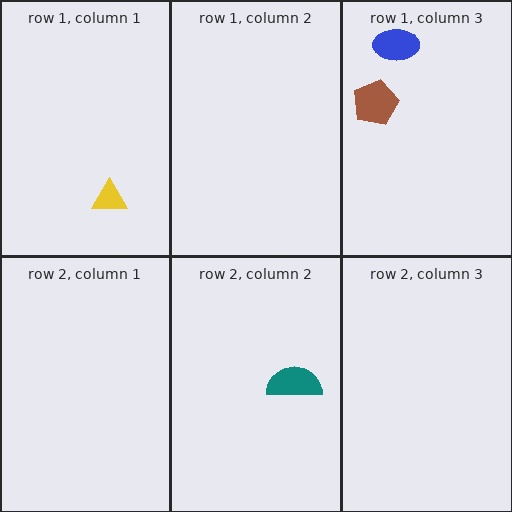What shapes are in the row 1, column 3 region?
The blue ellipse, the brown pentagon.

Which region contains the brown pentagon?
The row 1, column 3 region.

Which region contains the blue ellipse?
The row 1, column 3 region.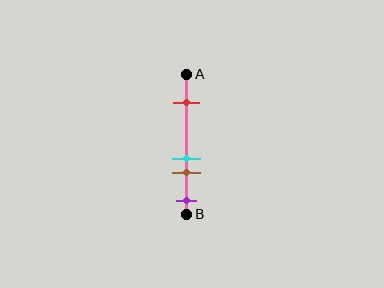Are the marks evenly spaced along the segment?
No, the marks are not evenly spaced.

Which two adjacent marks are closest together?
The cyan and brown marks are the closest adjacent pair.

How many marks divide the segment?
There are 4 marks dividing the segment.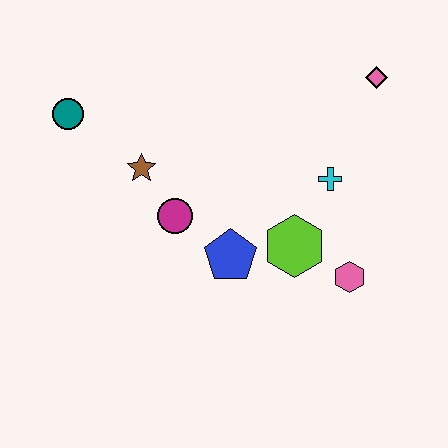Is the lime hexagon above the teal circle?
No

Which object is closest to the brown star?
The magenta circle is closest to the brown star.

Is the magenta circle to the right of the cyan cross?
No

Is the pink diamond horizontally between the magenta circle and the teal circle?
No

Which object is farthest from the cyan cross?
The teal circle is farthest from the cyan cross.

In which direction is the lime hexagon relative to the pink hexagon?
The lime hexagon is to the left of the pink hexagon.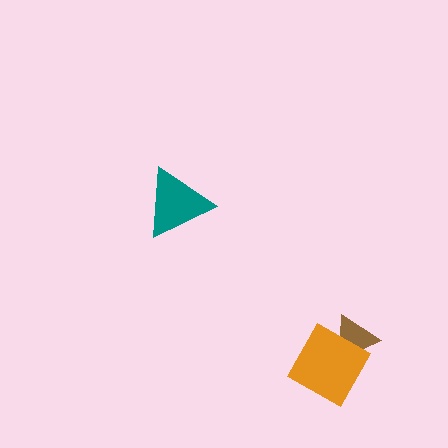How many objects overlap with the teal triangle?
0 objects overlap with the teal triangle.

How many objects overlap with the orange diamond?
1 object overlaps with the orange diamond.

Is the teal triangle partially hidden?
No, no other shape covers it.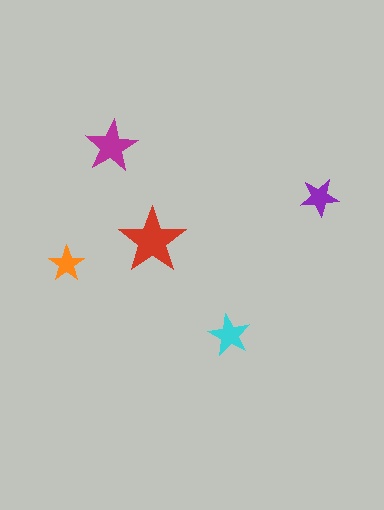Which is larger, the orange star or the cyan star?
The cyan one.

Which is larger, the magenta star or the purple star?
The magenta one.